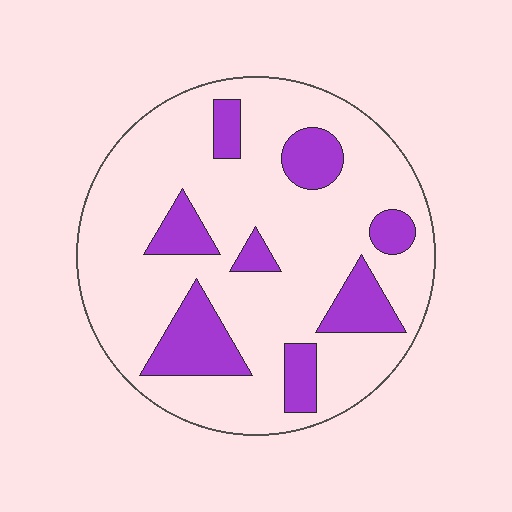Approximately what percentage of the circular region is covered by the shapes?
Approximately 20%.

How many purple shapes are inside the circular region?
8.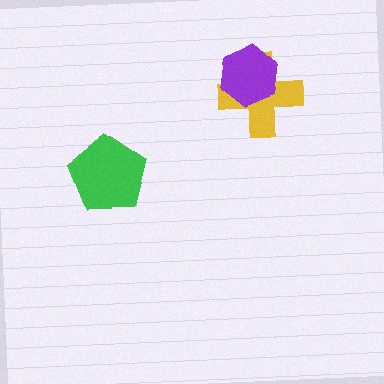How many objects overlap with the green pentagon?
0 objects overlap with the green pentagon.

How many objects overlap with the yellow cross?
1 object overlaps with the yellow cross.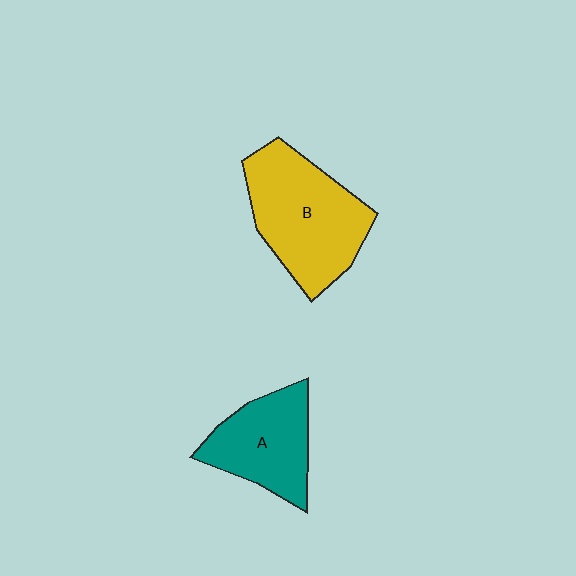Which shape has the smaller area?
Shape A (teal).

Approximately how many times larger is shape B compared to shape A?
Approximately 1.4 times.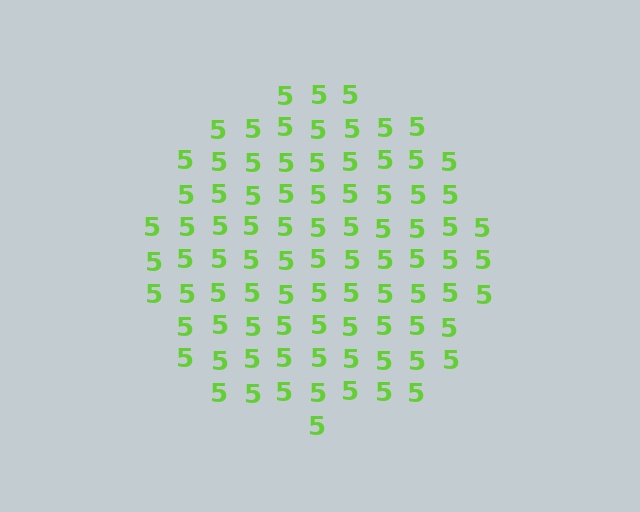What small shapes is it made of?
It is made of small digit 5's.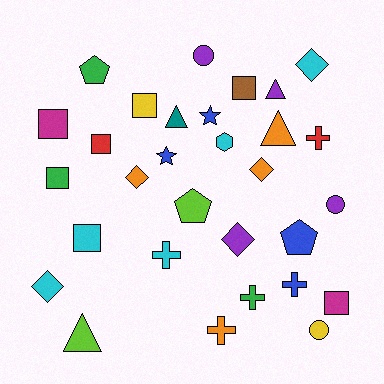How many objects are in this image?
There are 30 objects.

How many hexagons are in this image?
There is 1 hexagon.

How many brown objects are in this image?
There is 1 brown object.